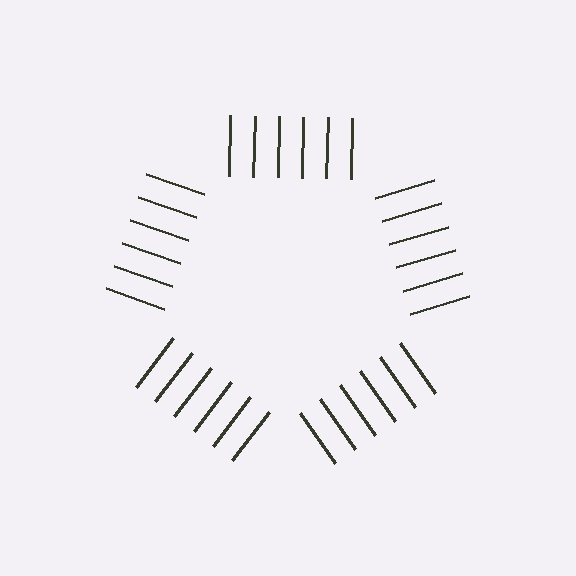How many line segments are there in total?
30 — 6 along each of the 5 edges.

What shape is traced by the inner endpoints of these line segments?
An illusory pentagon — the line segments terminate on its edges but no continuous stroke is drawn.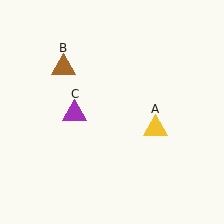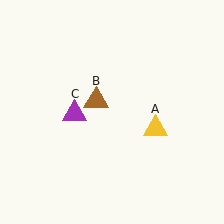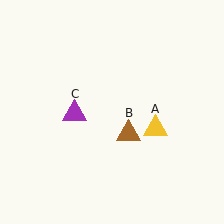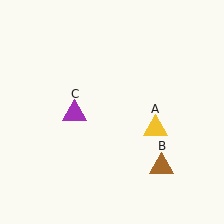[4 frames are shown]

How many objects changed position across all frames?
1 object changed position: brown triangle (object B).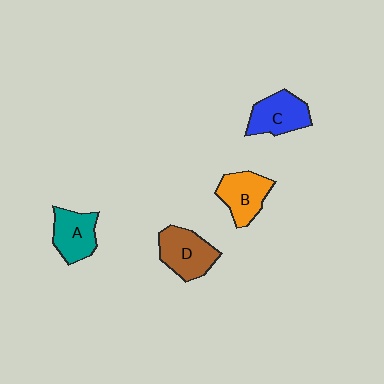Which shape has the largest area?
Shape D (brown).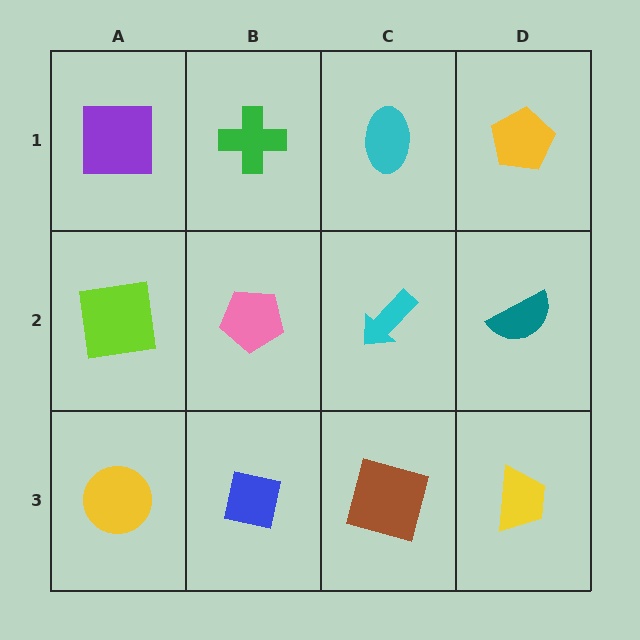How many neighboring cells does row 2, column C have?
4.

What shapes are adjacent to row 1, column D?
A teal semicircle (row 2, column D), a cyan ellipse (row 1, column C).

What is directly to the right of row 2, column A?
A pink pentagon.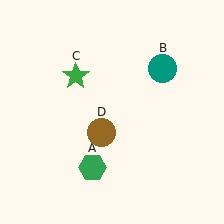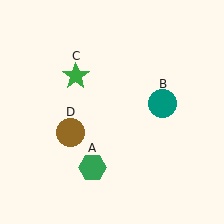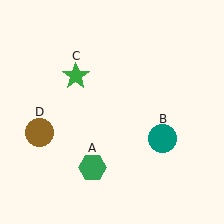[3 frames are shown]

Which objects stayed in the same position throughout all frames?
Green hexagon (object A) and green star (object C) remained stationary.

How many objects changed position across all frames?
2 objects changed position: teal circle (object B), brown circle (object D).